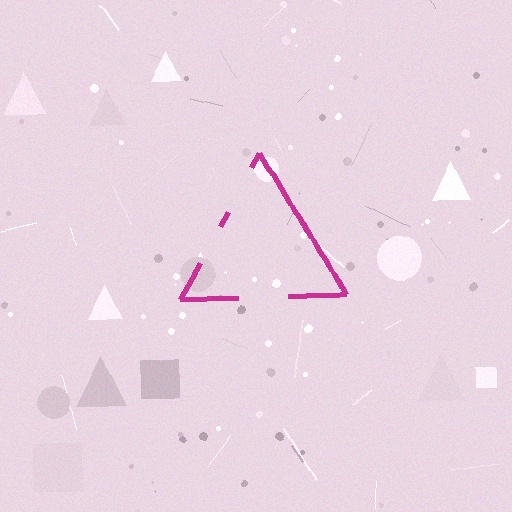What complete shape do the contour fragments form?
The contour fragments form a triangle.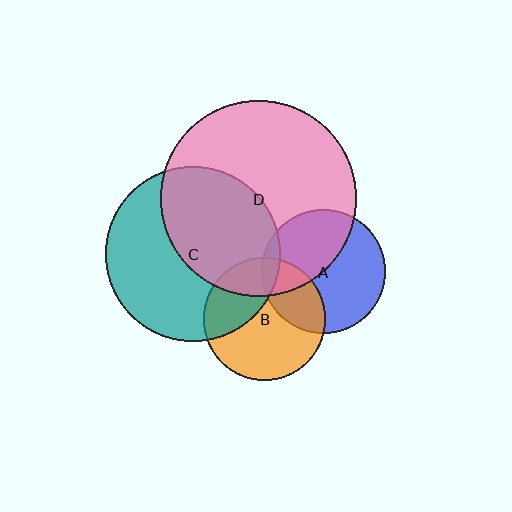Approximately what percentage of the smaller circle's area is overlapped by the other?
Approximately 30%.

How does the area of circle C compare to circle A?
Approximately 2.0 times.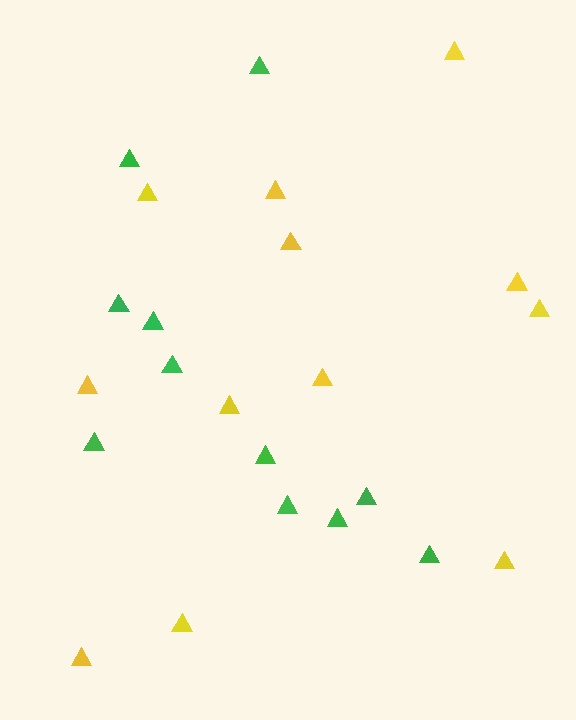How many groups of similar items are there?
There are 2 groups: one group of yellow triangles (12) and one group of green triangles (11).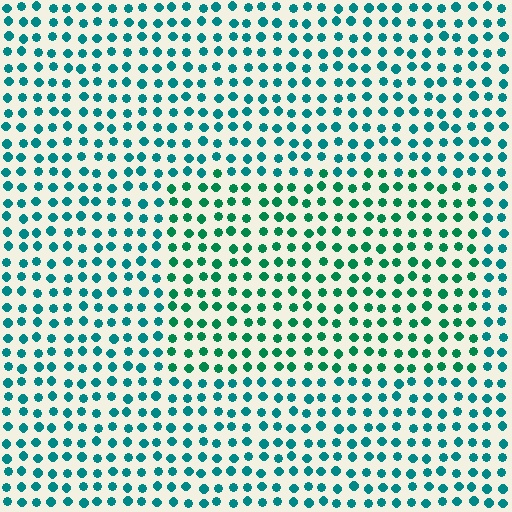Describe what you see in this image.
The image is filled with small teal elements in a uniform arrangement. A rectangle-shaped region is visible where the elements are tinted to a slightly different hue, forming a subtle color boundary.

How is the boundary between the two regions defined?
The boundary is defined purely by a slight shift in hue (about 26 degrees). Spacing, size, and orientation are identical on both sides.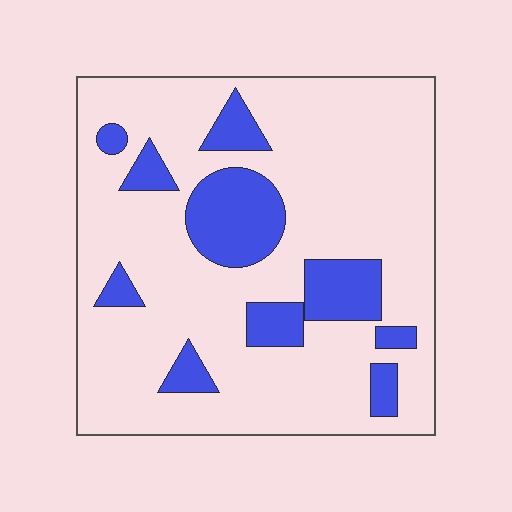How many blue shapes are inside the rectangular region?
10.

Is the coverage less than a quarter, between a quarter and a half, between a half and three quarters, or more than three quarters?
Less than a quarter.